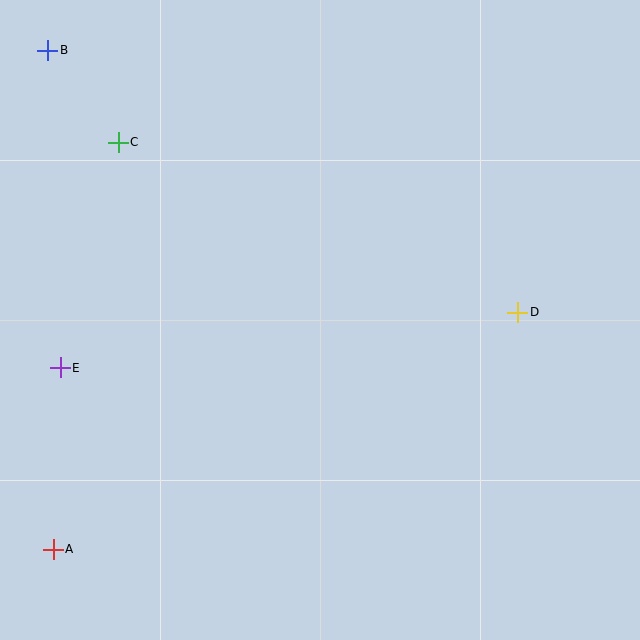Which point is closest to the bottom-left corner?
Point A is closest to the bottom-left corner.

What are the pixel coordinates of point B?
Point B is at (48, 50).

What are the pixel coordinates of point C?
Point C is at (118, 142).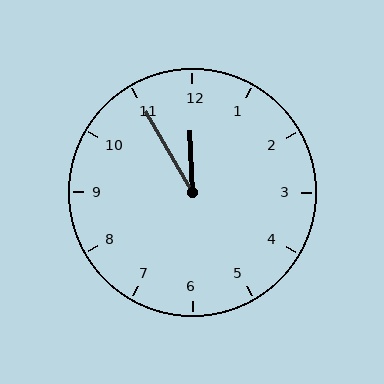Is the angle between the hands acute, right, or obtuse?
It is acute.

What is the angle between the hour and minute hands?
Approximately 28 degrees.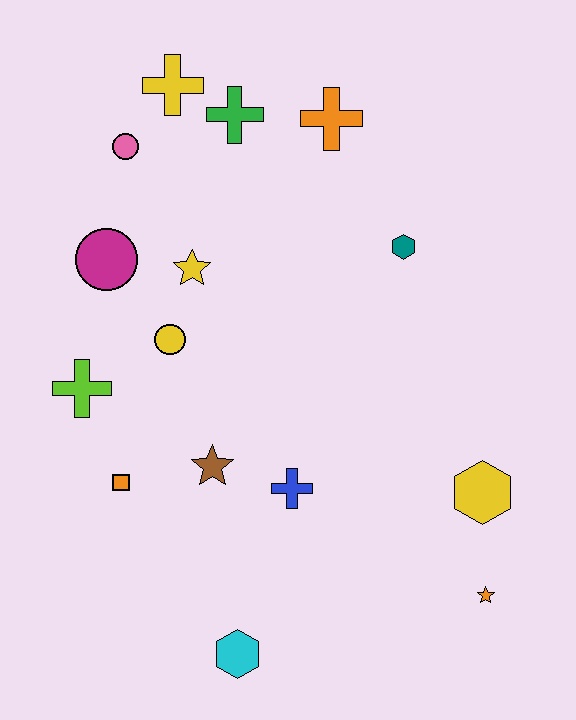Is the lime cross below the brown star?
No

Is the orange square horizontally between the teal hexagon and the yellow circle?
No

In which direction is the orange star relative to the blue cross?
The orange star is to the right of the blue cross.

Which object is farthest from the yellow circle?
The orange star is farthest from the yellow circle.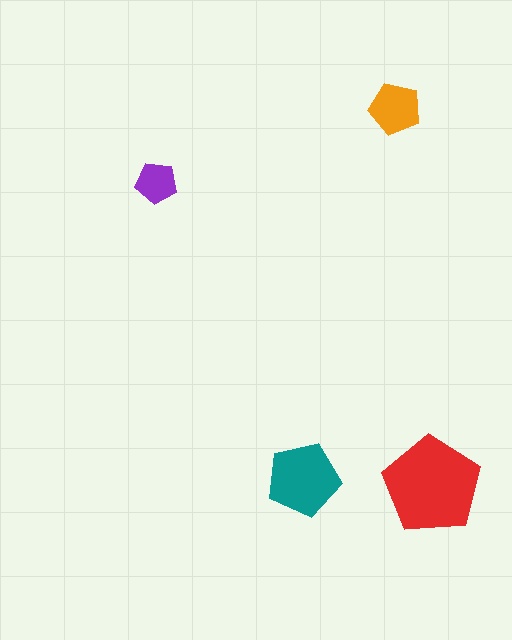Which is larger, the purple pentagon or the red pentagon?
The red one.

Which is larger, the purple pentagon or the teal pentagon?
The teal one.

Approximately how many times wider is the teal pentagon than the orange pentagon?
About 1.5 times wider.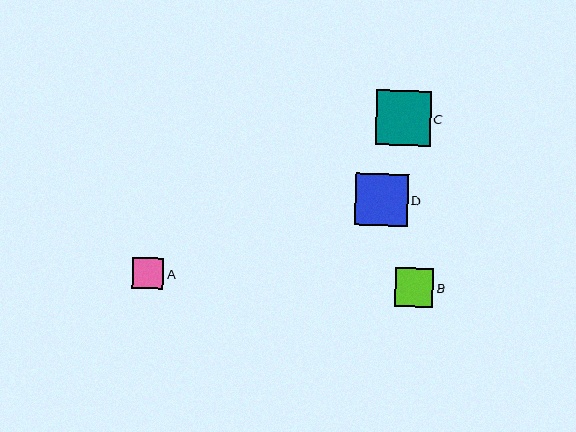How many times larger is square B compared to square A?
Square B is approximately 1.2 times the size of square A.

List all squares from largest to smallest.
From largest to smallest: C, D, B, A.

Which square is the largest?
Square C is the largest with a size of approximately 55 pixels.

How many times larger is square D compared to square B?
Square D is approximately 1.4 times the size of square B.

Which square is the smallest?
Square A is the smallest with a size of approximately 31 pixels.